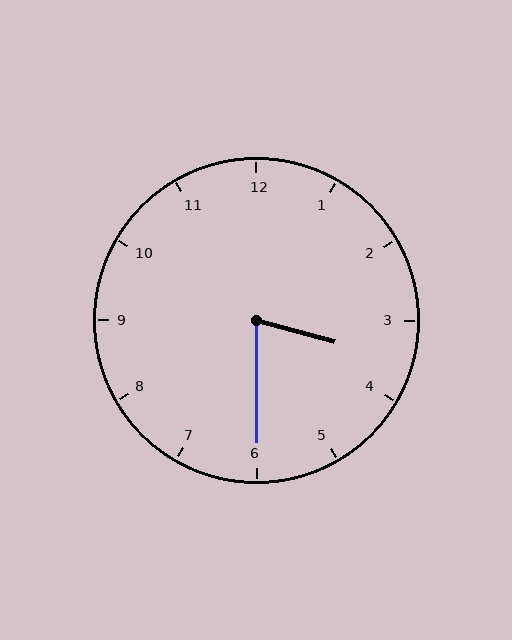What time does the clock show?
3:30.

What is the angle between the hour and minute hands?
Approximately 75 degrees.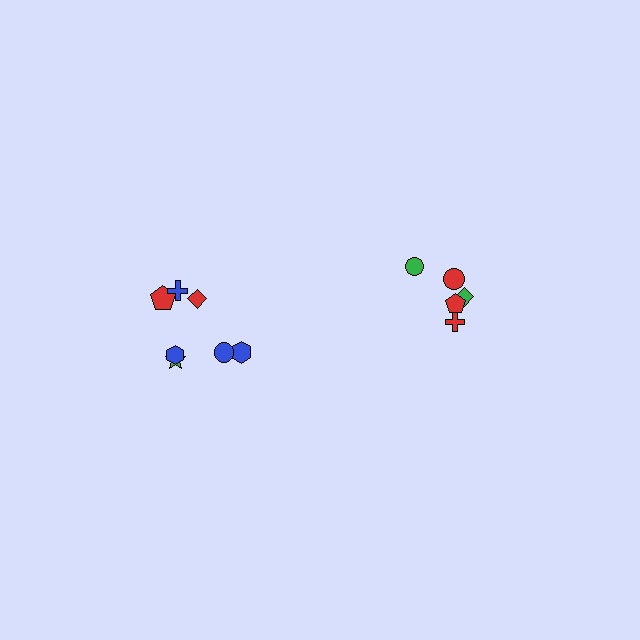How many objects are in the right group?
There are 5 objects.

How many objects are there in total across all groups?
There are 12 objects.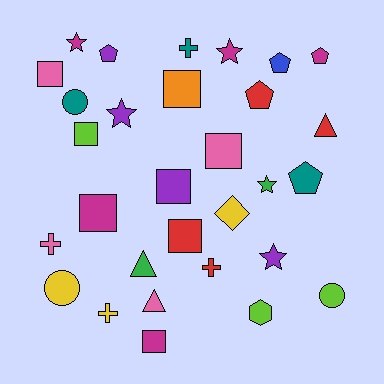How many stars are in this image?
There are 5 stars.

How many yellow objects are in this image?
There are 3 yellow objects.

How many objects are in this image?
There are 30 objects.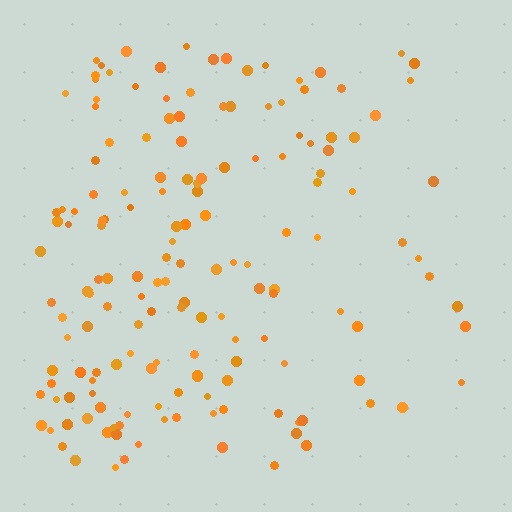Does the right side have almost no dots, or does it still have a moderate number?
Still a moderate number, just noticeably fewer than the left.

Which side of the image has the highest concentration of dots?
The left.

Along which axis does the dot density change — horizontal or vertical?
Horizontal.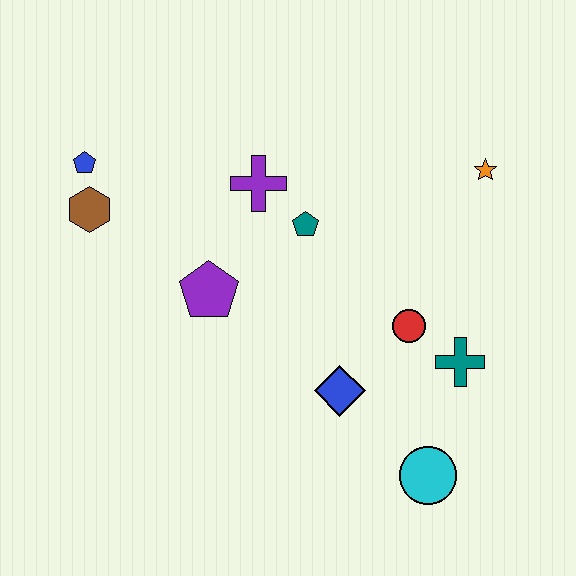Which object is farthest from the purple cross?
The cyan circle is farthest from the purple cross.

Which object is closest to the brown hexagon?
The blue pentagon is closest to the brown hexagon.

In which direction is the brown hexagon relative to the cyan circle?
The brown hexagon is to the left of the cyan circle.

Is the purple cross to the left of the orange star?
Yes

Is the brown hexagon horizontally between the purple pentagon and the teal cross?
No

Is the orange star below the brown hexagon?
No